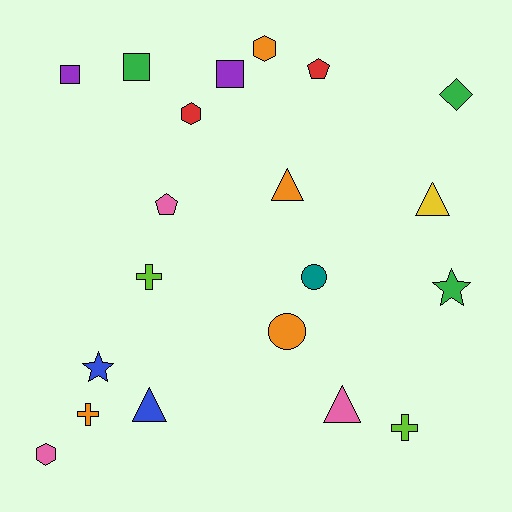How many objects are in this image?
There are 20 objects.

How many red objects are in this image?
There are 2 red objects.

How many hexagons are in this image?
There are 3 hexagons.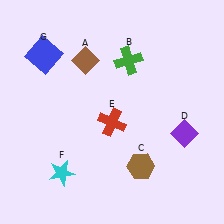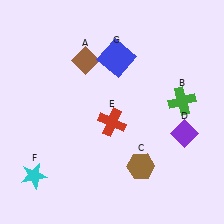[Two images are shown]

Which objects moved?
The objects that moved are: the green cross (B), the cyan star (F), the blue square (G).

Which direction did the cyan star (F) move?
The cyan star (F) moved left.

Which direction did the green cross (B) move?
The green cross (B) moved right.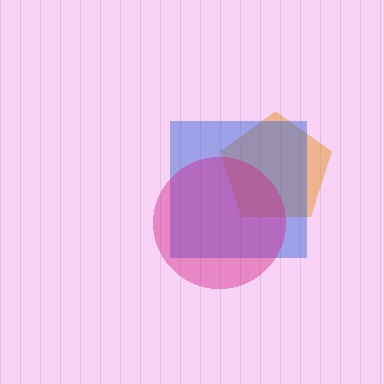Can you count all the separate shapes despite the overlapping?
Yes, there are 3 separate shapes.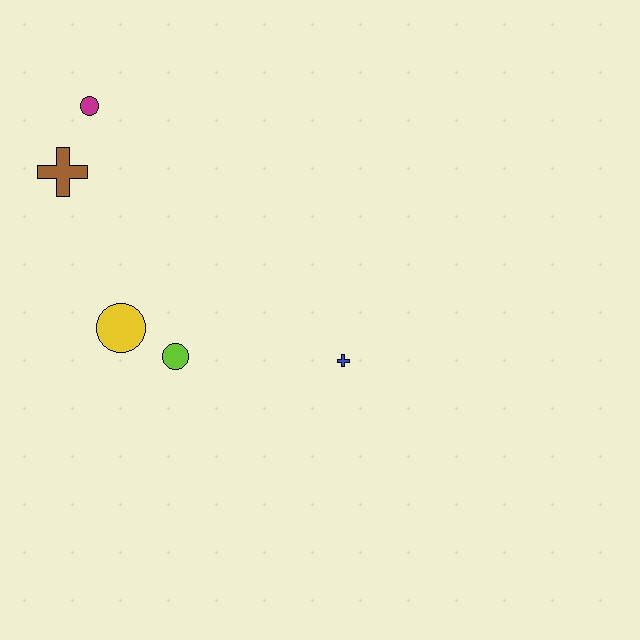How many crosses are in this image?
There are 2 crosses.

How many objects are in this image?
There are 5 objects.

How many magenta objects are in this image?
There is 1 magenta object.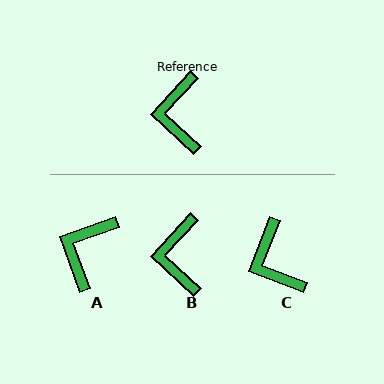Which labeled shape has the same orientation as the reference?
B.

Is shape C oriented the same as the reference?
No, it is off by about 21 degrees.